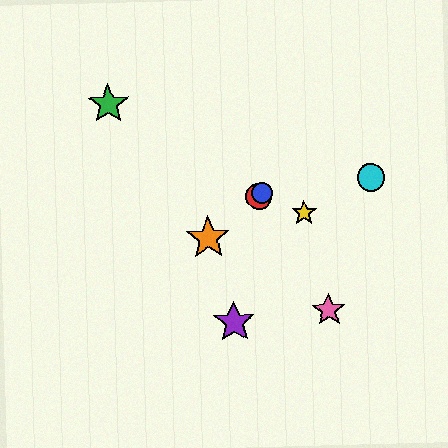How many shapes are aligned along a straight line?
3 shapes (the red circle, the blue circle, the orange star) are aligned along a straight line.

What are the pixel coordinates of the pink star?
The pink star is at (329, 310).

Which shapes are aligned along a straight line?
The red circle, the blue circle, the orange star are aligned along a straight line.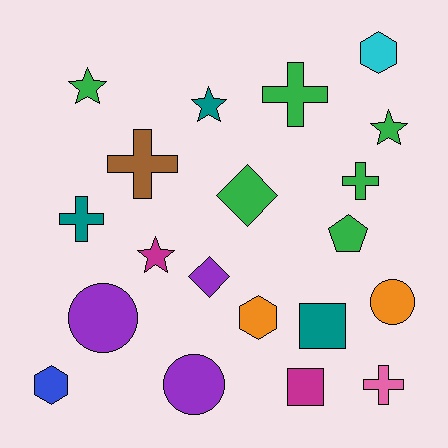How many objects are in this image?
There are 20 objects.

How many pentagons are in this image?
There is 1 pentagon.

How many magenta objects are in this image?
There are 2 magenta objects.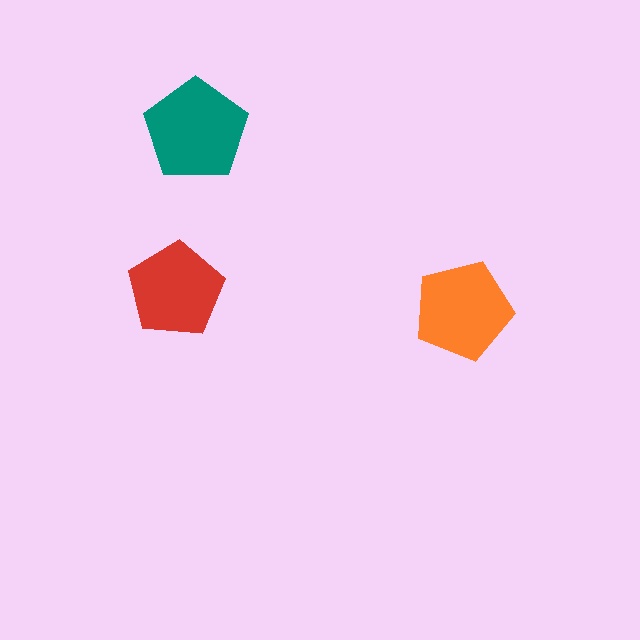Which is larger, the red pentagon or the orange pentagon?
The orange one.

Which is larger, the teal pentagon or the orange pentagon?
The teal one.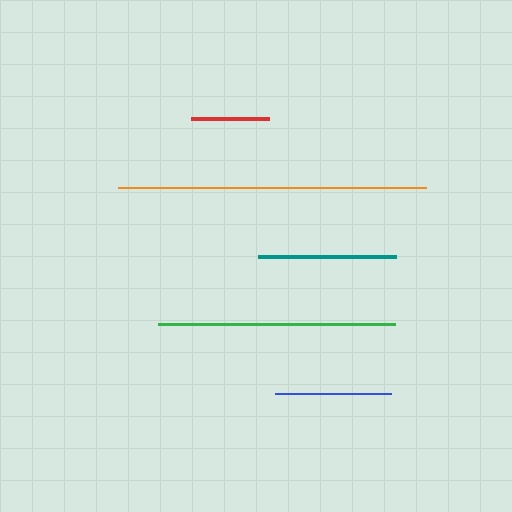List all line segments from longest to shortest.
From longest to shortest: orange, green, teal, blue, red.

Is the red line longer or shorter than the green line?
The green line is longer than the red line.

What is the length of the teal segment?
The teal segment is approximately 138 pixels long.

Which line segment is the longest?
The orange line is the longest at approximately 308 pixels.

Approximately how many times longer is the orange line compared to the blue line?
The orange line is approximately 2.6 times the length of the blue line.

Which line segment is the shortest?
The red line is the shortest at approximately 78 pixels.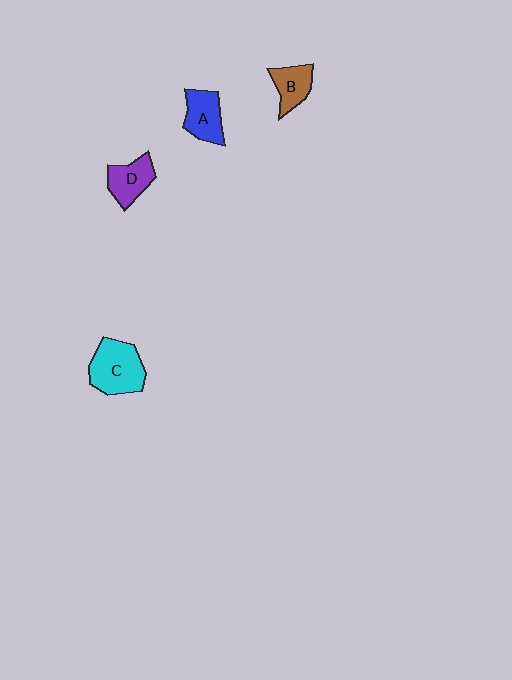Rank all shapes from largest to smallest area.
From largest to smallest: C (cyan), A (blue), D (purple), B (brown).